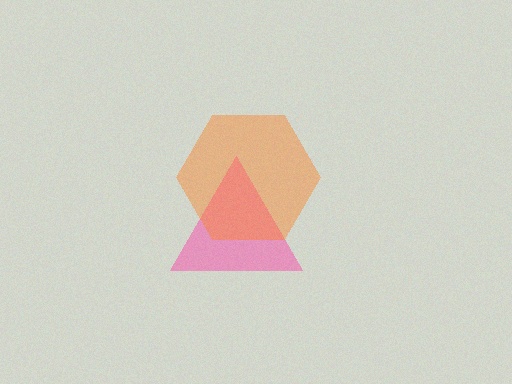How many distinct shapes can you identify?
There are 2 distinct shapes: a pink triangle, an orange hexagon.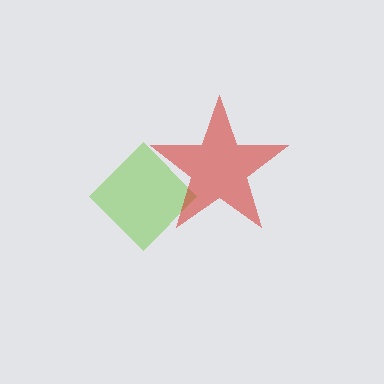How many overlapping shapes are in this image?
There are 2 overlapping shapes in the image.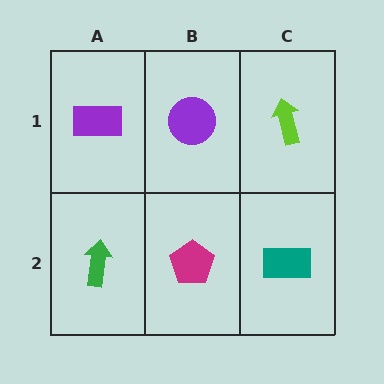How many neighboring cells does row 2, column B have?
3.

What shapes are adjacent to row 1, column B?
A magenta pentagon (row 2, column B), a purple rectangle (row 1, column A), a lime arrow (row 1, column C).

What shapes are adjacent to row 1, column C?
A teal rectangle (row 2, column C), a purple circle (row 1, column B).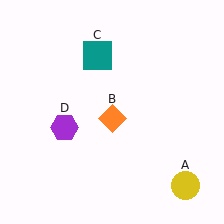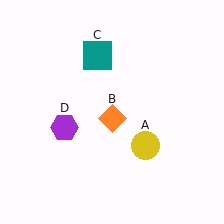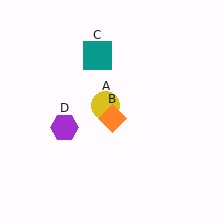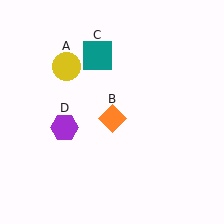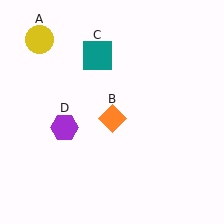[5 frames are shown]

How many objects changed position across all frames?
1 object changed position: yellow circle (object A).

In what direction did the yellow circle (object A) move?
The yellow circle (object A) moved up and to the left.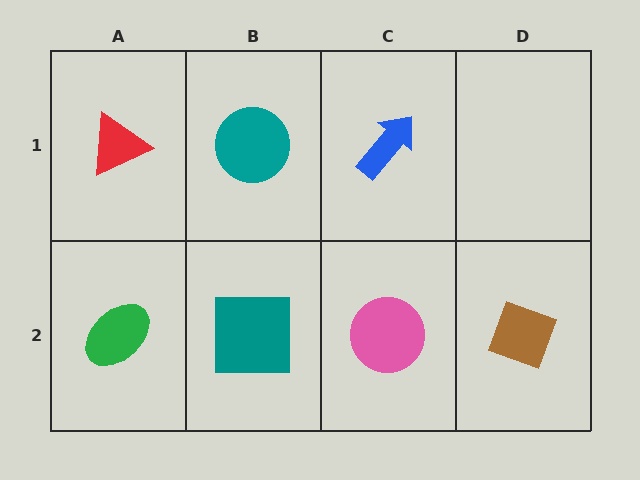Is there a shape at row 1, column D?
No, that cell is empty.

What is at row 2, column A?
A green ellipse.